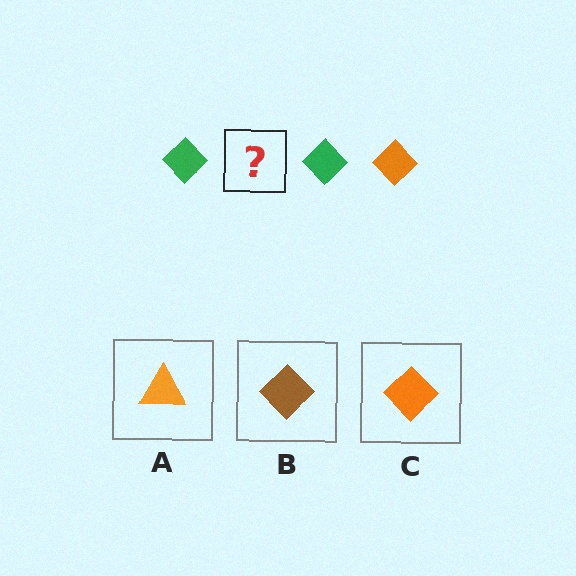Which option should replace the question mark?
Option C.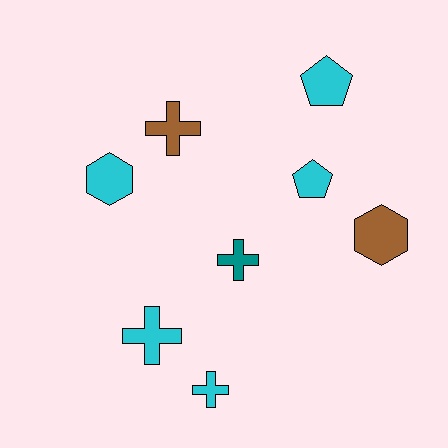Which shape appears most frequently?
Cross, with 4 objects.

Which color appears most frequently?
Cyan, with 5 objects.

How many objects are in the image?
There are 8 objects.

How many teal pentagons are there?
There are no teal pentagons.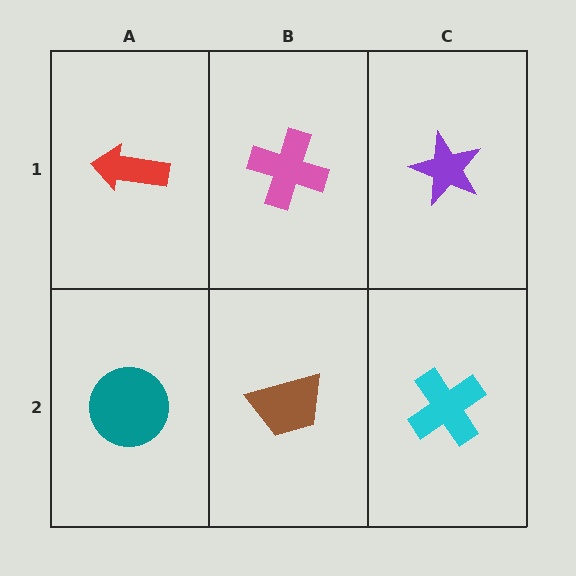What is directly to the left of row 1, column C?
A pink cross.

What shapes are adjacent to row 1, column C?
A cyan cross (row 2, column C), a pink cross (row 1, column B).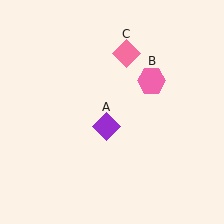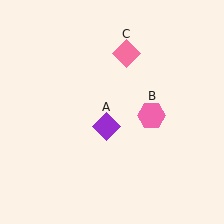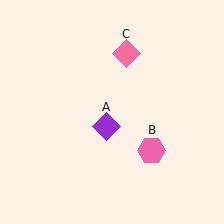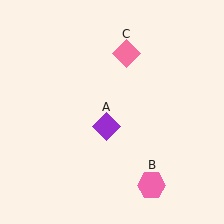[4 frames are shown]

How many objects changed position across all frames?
1 object changed position: pink hexagon (object B).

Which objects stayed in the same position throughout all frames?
Purple diamond (object A) and pink diamond (object C) remained stationary.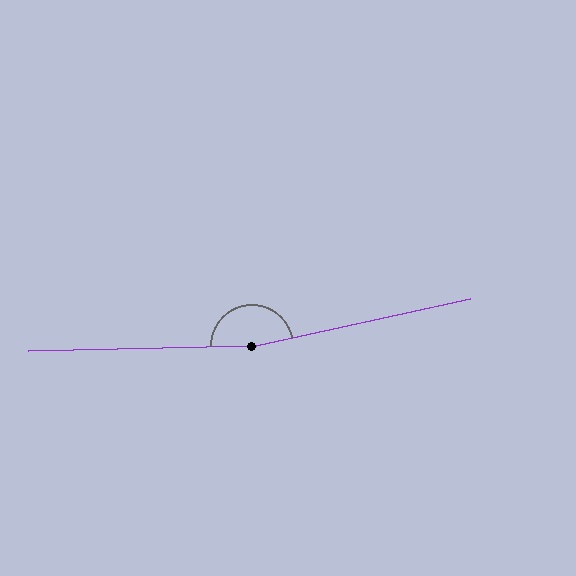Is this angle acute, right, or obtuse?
It is obtuse.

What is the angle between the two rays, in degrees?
Approximately 169 degrees.